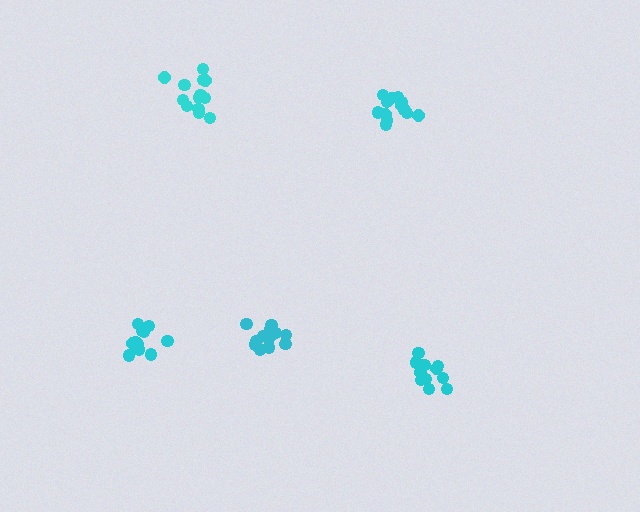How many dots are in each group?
Group 1: 12 dots, Group 2: 13 dots, Group 3: 14 dots, Group 4: 12 dots, Group 5: 13 dots (64 total).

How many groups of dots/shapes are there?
There are 5 groups.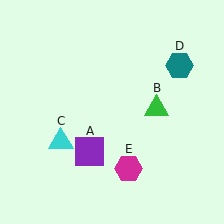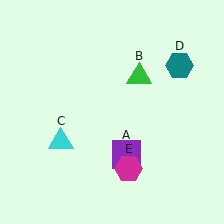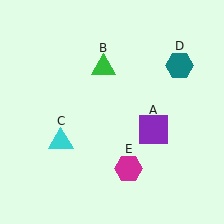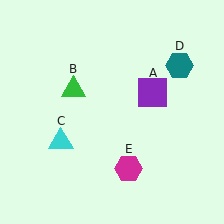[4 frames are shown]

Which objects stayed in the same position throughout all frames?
Cyan triangle (object C) and teal hexagon (object D) and magenta hexagon (object E) remained stationary.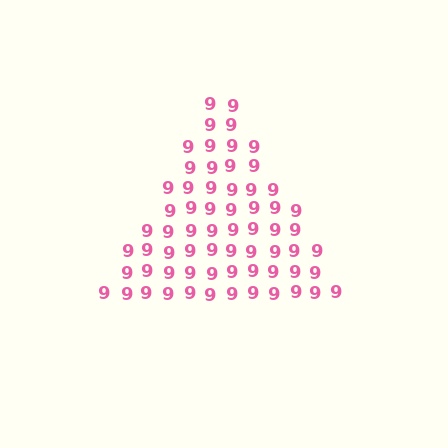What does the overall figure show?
The overall figure shows a triangle.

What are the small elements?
The small elements are digit 9's.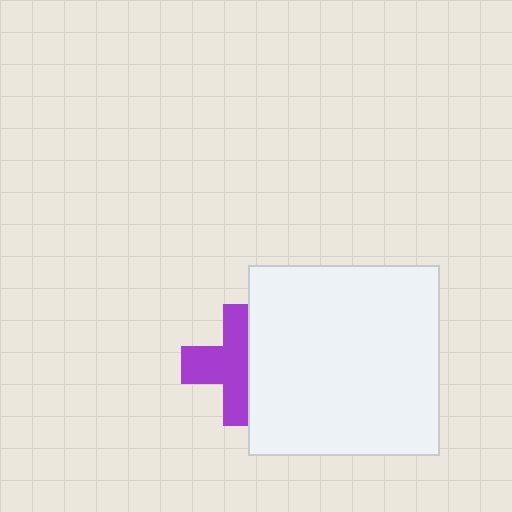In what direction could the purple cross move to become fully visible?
The purple cross could move left. That would shift it out from behind the white square entirely.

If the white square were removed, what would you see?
You would see the complete purple cross.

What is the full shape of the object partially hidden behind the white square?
The partially hidden object is a purple cross.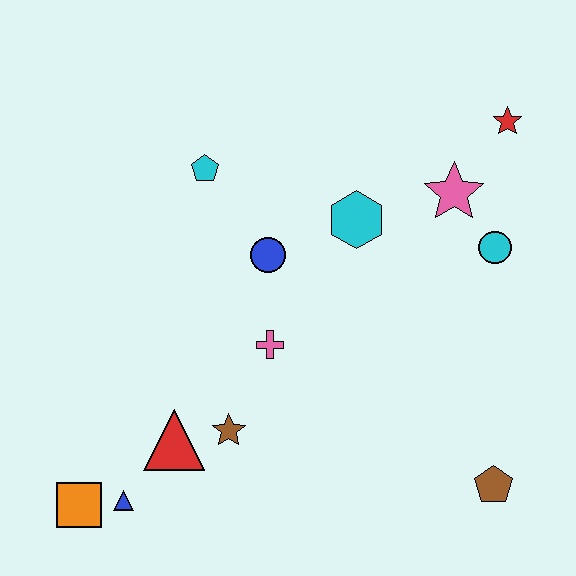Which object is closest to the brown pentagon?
The cyan circle is closest to the brown pentagon.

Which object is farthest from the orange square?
The red star is farthest from the orange square.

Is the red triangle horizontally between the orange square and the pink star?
Yes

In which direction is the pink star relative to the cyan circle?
The pink star is above the cyan circle.